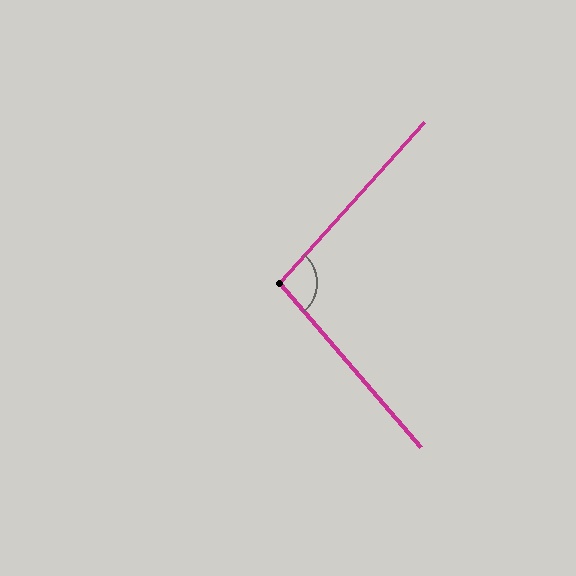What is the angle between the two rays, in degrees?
Approximately 97 degrees.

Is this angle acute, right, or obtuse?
It is obtuse.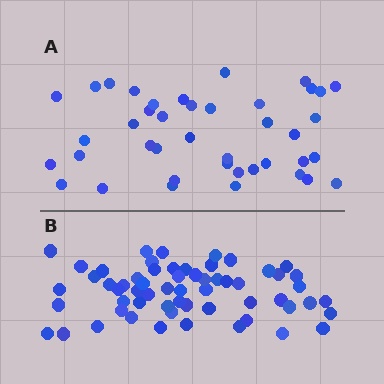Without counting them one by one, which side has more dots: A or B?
Region B (the bottom region) has more dots.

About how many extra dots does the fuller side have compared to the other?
Region B has approximately 20 more dots than region A.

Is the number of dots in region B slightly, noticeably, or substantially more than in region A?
Region B has substantially more. The ratio is roughly 1.5 to 1.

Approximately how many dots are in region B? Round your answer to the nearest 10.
About 60 dots.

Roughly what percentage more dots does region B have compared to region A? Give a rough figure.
About 45% more.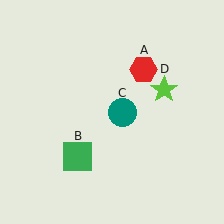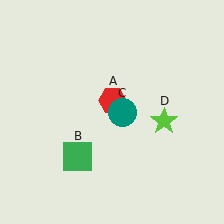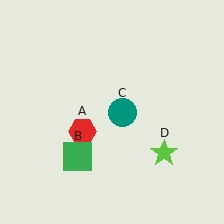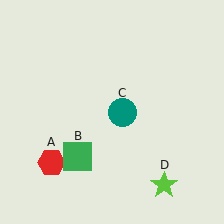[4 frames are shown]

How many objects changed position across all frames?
2 objects changed position: red hexagon (object A), lime star (object D).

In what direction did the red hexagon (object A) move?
The red hexagon (object A) moved down and to the left.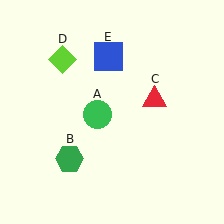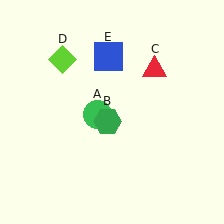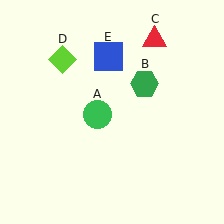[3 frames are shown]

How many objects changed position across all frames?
2 objects changed position: green hexagon (object B), red triangle (object C).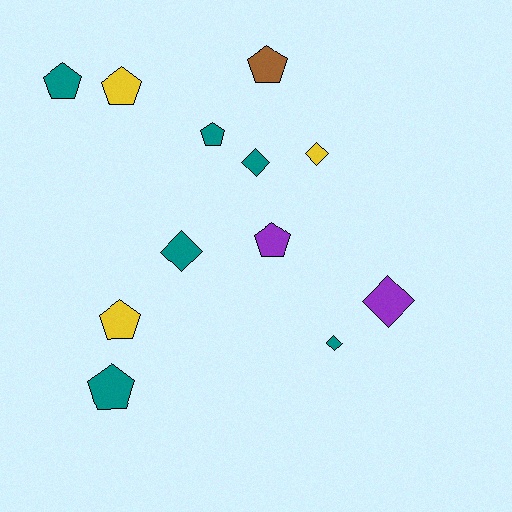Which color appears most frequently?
Teal, with 6 objects.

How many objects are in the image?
There are 12 objects.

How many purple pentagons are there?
There is 1 purple pentagon.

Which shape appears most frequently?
Pentagon, with 7 objects.